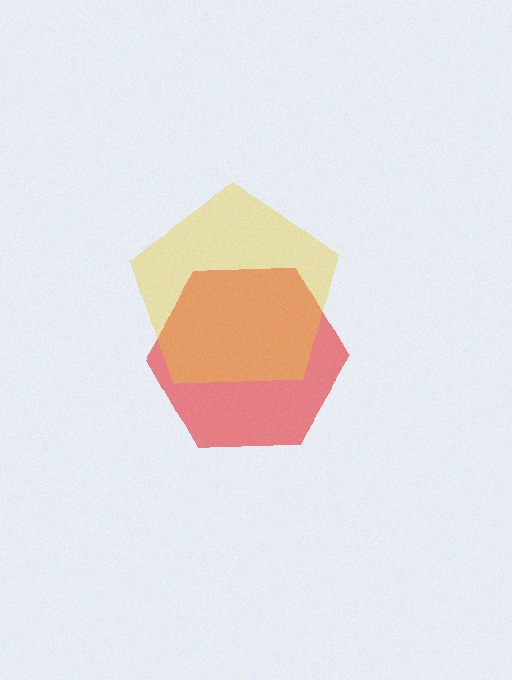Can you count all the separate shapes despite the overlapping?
Yes, there are 2 separate shapes.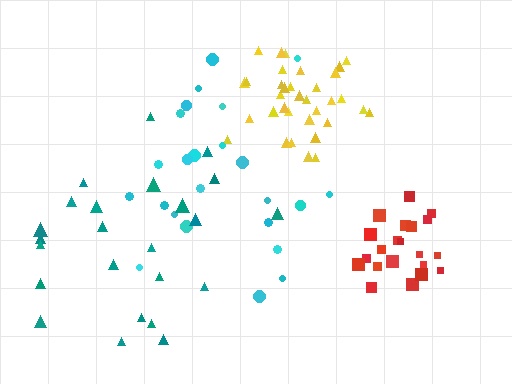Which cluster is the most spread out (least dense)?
Cyan.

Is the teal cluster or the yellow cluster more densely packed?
Yellow.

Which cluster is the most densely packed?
Red.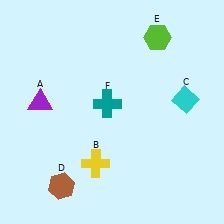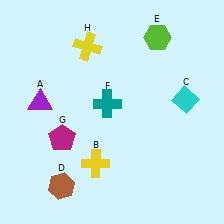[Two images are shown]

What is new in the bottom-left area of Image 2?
A magenta pentagon (G) was added in the bottom-left area of Image 2.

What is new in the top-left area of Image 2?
A yellow cross (H) was added in the top-left area of Image 2.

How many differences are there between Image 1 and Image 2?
There are 2 differences between the two images.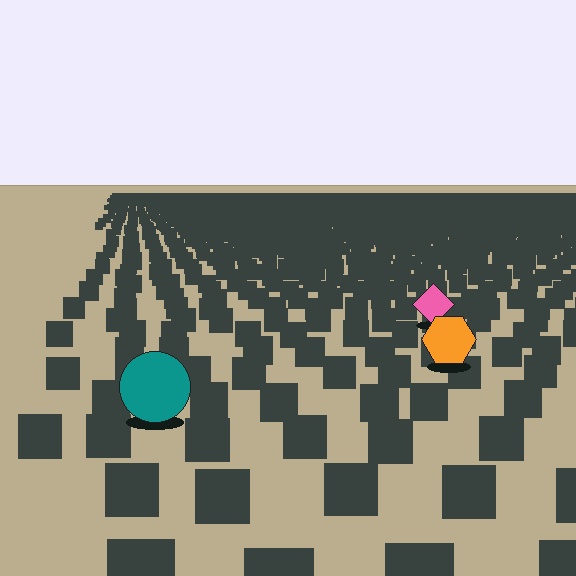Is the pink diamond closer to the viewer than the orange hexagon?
No. The orange hexagon is closer — you can tell from the texture gradient: the ground texture is coarser near it.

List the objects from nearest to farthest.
From nearest to farthest: the teal circle, the orange hexagon, the pink diamond.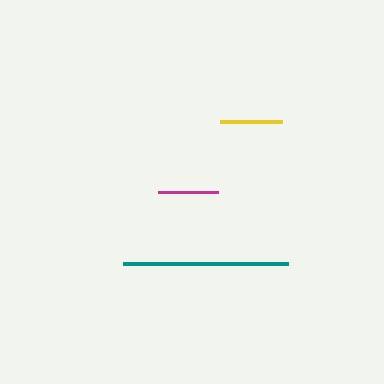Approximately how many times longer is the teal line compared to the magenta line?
The teal line is approximately 2.7 times the length of the magenta line.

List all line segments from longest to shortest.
From longest to shortest: teal, yellow, magenta.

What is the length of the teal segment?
The teal segment is approximately 164 pixels long.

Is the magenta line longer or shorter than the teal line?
The teal line is longer than the magenta line.